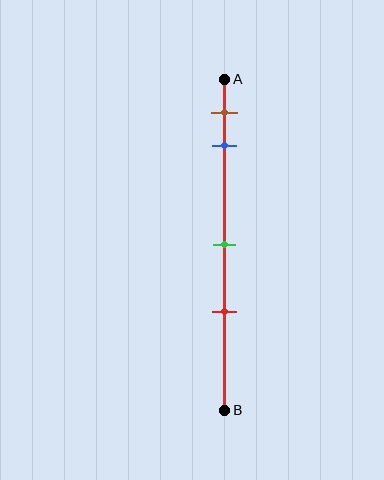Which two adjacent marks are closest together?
The brown and blue marks are the closest adjacent pair.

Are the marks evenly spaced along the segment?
No, the marks are not evenly spaced.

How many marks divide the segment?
There are 4 marks dividing the segment.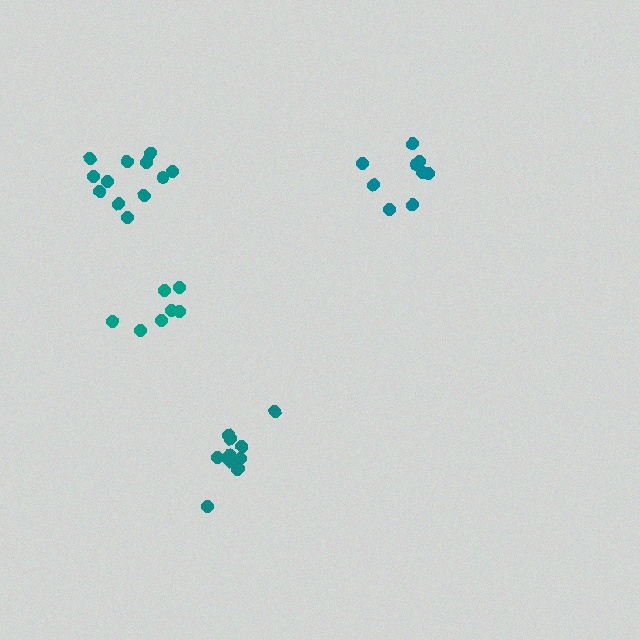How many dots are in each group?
Group 1: 12 dots, Group 2: 9 dots, Group 3: 7 dots, Group 4: 12 dots (40 total).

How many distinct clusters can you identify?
There are 4 distinct clusters.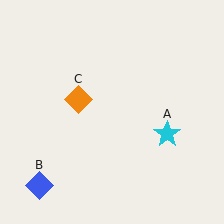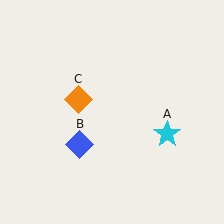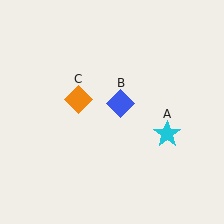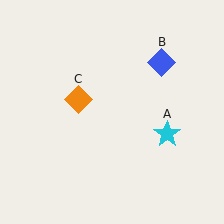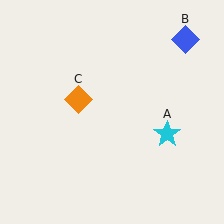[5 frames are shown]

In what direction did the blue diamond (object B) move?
The blue diamond (object B) moved up and to the right.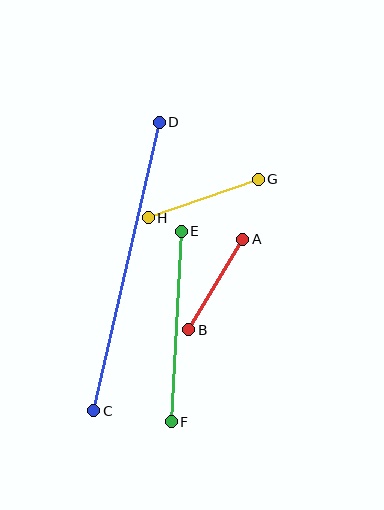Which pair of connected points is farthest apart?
Points C and D are farthest apart.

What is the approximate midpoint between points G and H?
The midpoint is at approximately (203, 199) pixels.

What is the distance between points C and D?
The distance is approximately 296 pixels.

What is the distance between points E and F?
The distance is approximately 191 pixels.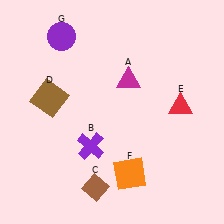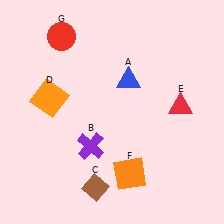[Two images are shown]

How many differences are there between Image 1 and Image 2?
There are 3 differences between the two images.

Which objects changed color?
A changed from magenta to blue. D changed from brown to orange. G changed from purple to red.